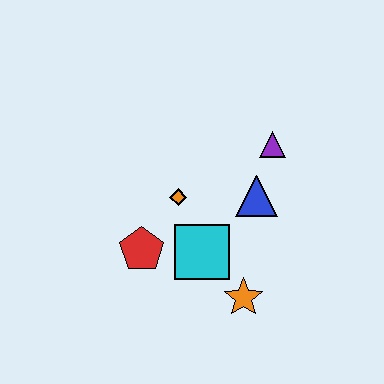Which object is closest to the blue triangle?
The purple triangle is closest to the blue triangle.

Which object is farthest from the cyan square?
The purple triangle is farthest from the cyan square.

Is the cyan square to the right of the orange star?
No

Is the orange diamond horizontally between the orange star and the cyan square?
No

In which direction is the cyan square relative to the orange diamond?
The cyan square is below the orange diamond.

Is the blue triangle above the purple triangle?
No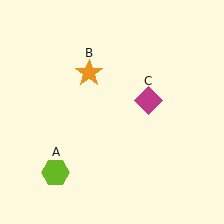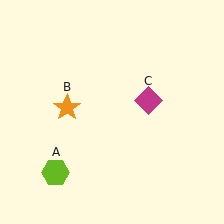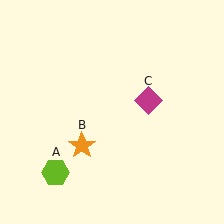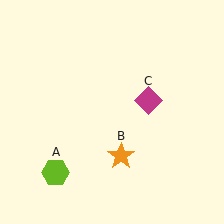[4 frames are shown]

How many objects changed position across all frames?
1 object changed position: orange star (object B).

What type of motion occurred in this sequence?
The orange star (object B) rotated counterclockwise around the center of the scene.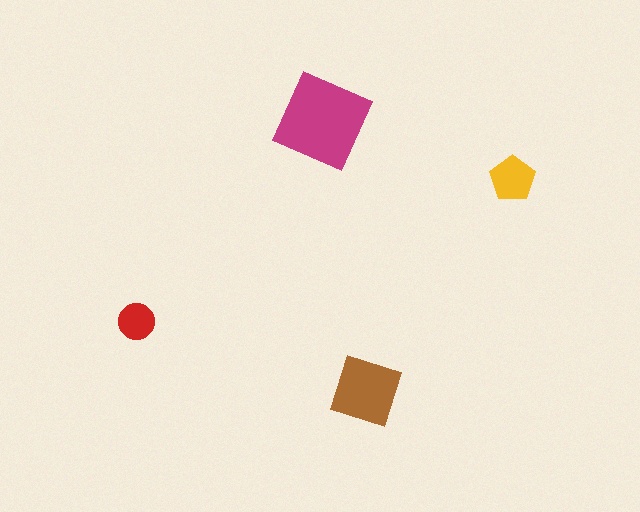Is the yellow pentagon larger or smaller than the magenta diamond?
Smaller.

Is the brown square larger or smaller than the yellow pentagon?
Larger.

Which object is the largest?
The magenta diamond.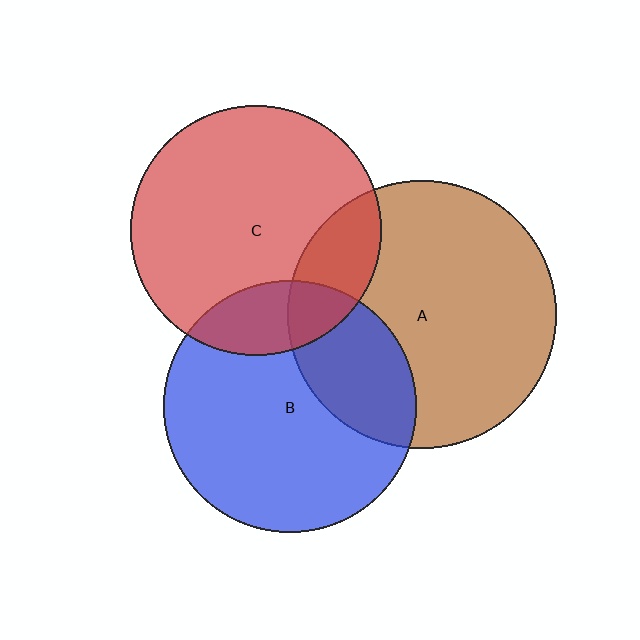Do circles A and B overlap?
Yes.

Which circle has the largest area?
Circle A (brown).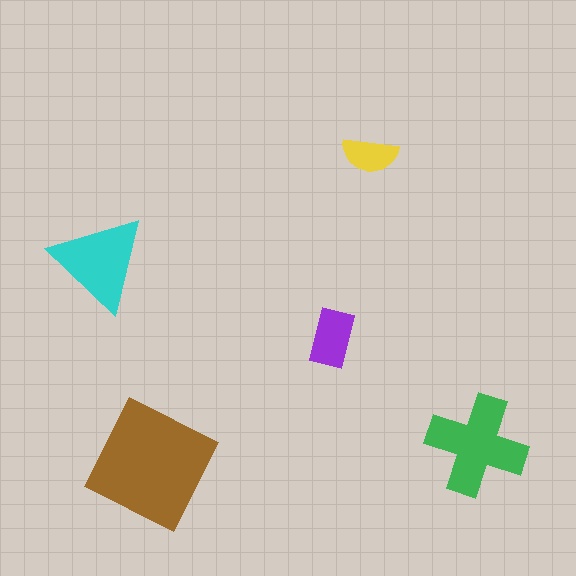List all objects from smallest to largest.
The yellow semicircle, the purple rectangle, the cyan triangle, the green cross, the brown square.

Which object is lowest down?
The brown square is bottommost.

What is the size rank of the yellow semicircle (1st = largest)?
5th.